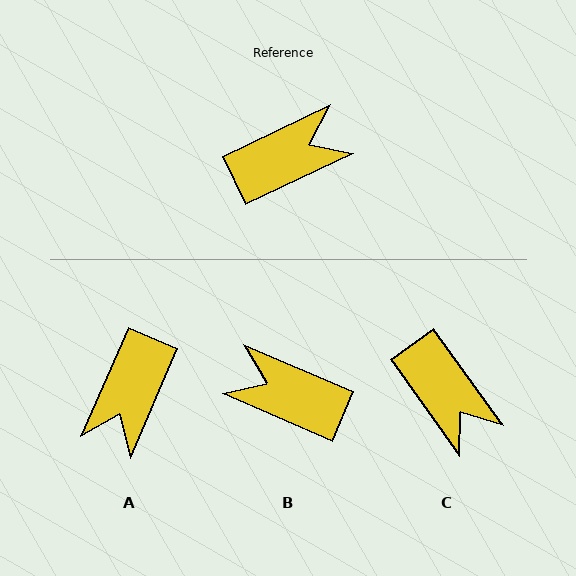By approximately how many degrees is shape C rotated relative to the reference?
Approximately 80 degrees clockwise.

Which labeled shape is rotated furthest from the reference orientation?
A, about 139 degrees away.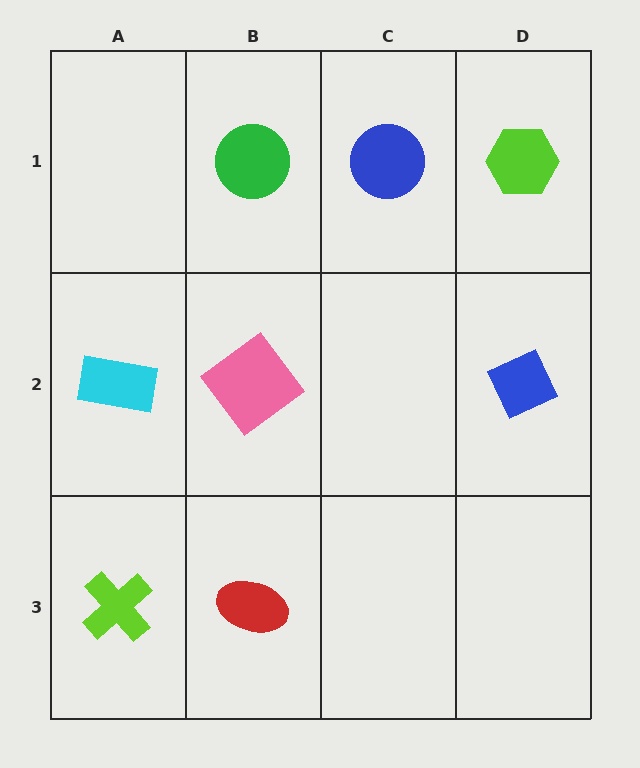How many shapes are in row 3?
2 shapes.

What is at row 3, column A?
A lime cross.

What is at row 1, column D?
A lime hexagon.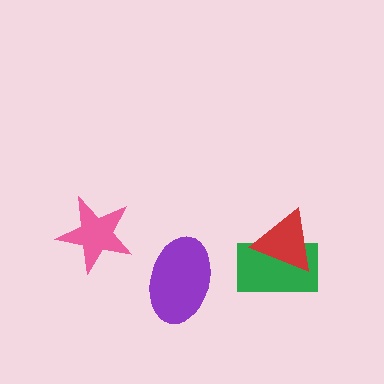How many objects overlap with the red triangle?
1 object overlaps with the red triangle.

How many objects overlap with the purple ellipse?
0 objects overlap with the purple ellipse.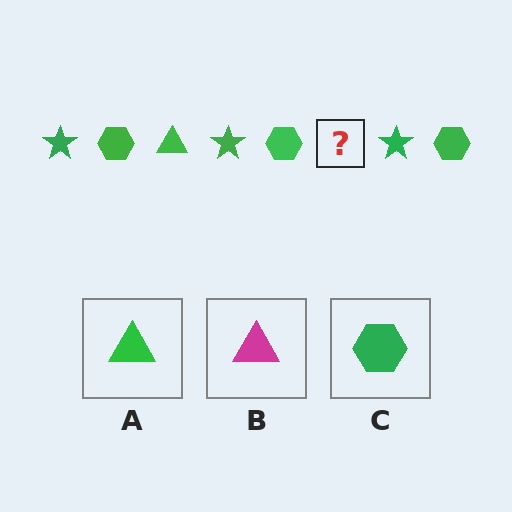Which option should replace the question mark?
Option A.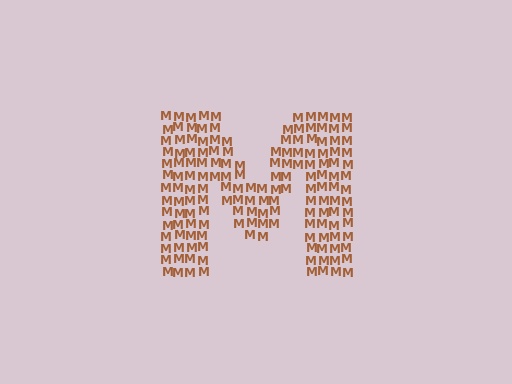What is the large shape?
The large shape is the letter M.